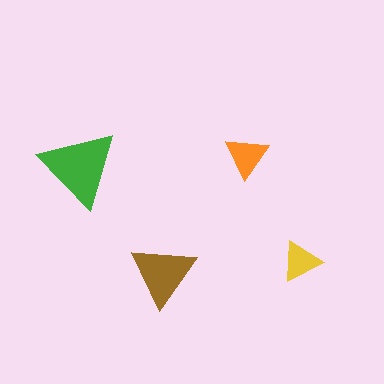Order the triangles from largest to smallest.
the green one, the brown one, the orange one, the yellow one.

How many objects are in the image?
There are 4 objects in the image.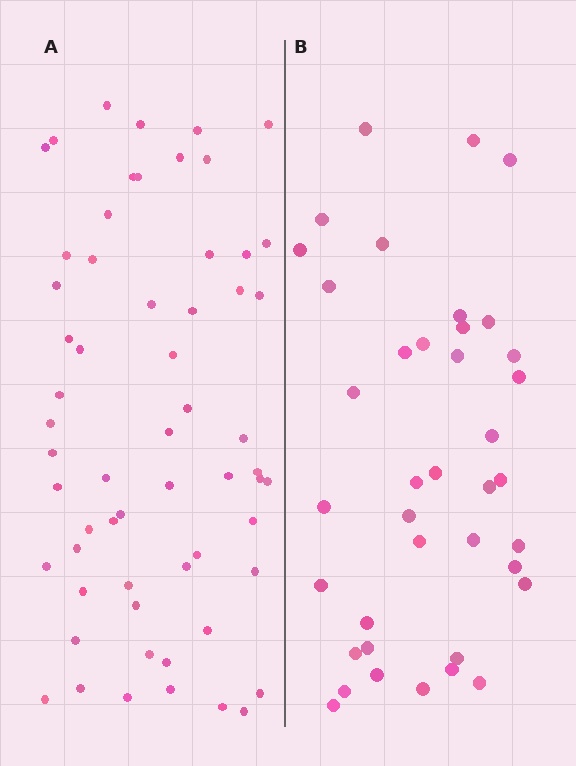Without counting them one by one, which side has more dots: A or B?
Region A (the left region) has more dots.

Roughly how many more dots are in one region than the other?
Region A has approximately 20 more dots than region B.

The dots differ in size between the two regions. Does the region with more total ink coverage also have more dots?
No. Region B has more total ink coverage because its dots are larger, but region A actually contains more individual dots. Total area can be misleading — the number of items is what matters here.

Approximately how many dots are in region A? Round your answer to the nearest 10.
About 60 dots.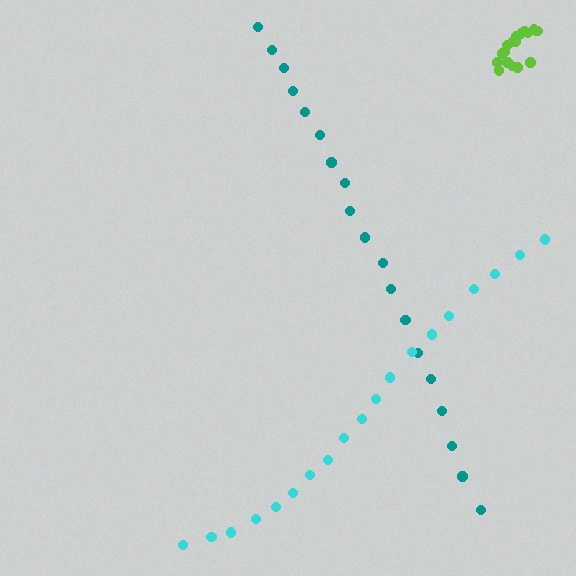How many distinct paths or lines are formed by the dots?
There are 3 distinct paths.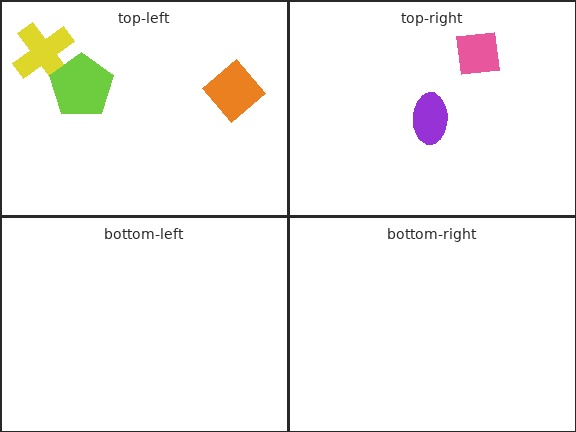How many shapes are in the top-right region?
2.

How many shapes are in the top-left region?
3.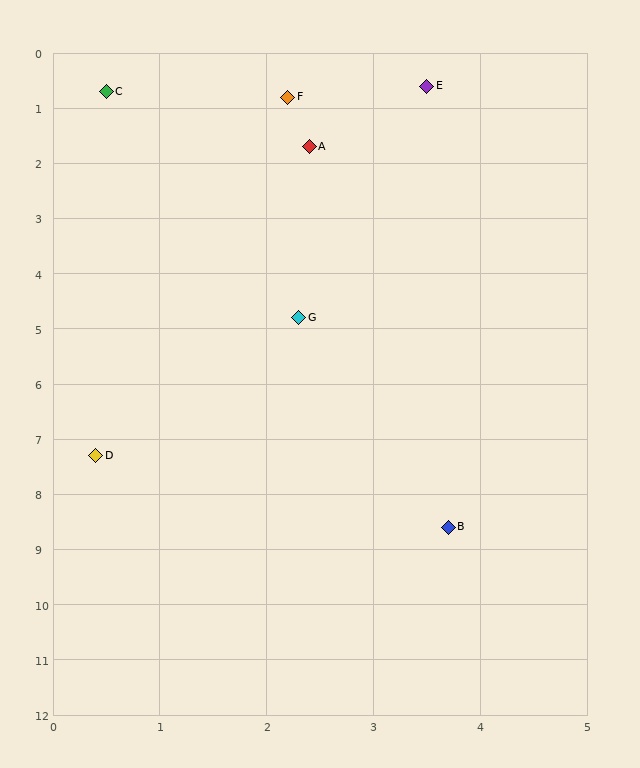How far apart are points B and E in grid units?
Points B and E are about 8.0 grid units apart.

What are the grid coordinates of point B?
Point B is at approximately (3.7, 8.6).